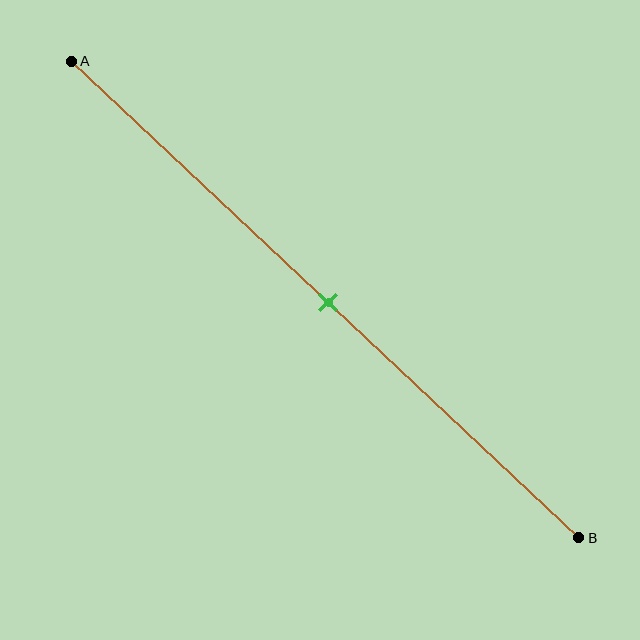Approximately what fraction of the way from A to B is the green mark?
The green mark is approximately 50% of the way from A to B.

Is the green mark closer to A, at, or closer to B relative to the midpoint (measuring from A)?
The green mark is approximately at the midpoint of segment AB.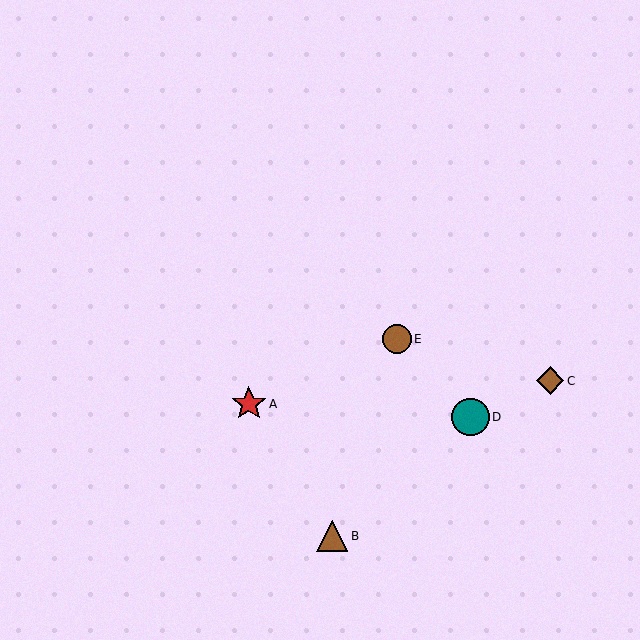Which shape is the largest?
The teal circle (labeled D) is the largest.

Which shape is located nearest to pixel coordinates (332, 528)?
The brown triangle (labeled B) at (332, 536) is nearest to that location.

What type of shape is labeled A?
Shape A is a red star.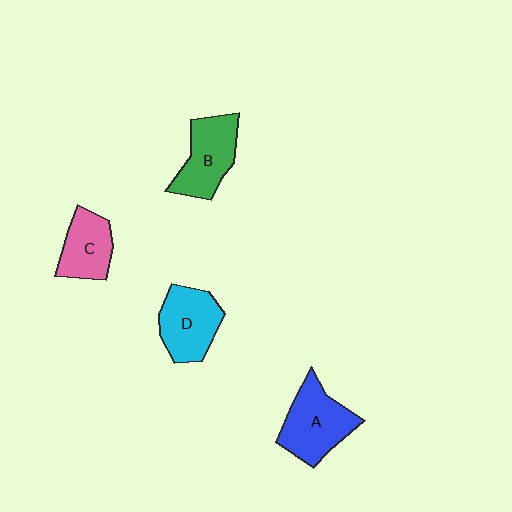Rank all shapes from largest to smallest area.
From largest to smallest: A (blue), B (green), D (cyan), C (pink).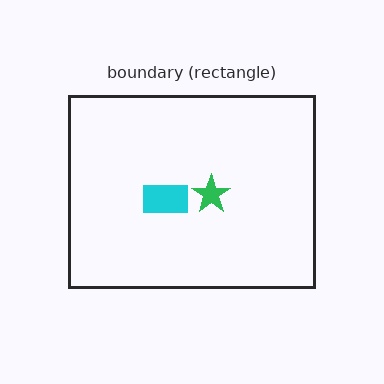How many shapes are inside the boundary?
2 inside, 0 outside.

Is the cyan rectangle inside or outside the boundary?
Inside.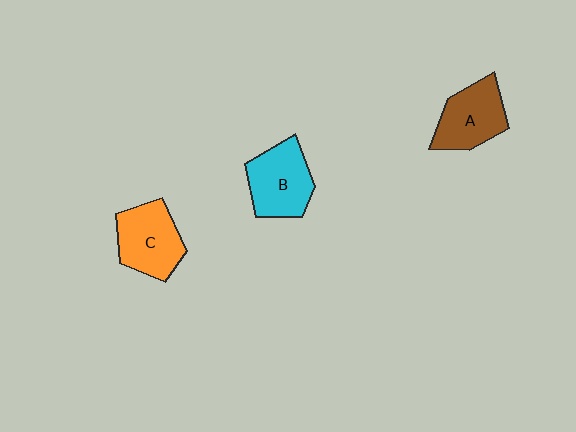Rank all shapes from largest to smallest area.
From largest to smallest: B (cyan), C (orange), A (brown).